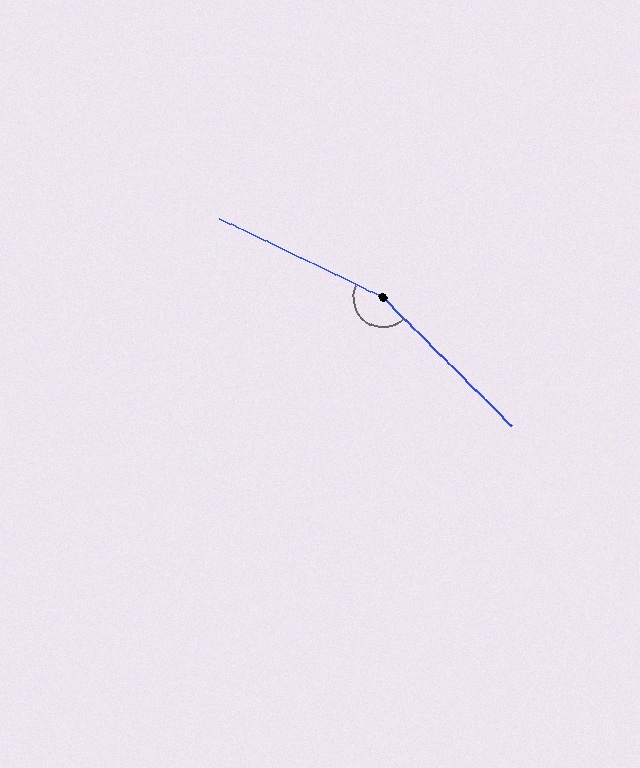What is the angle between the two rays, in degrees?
Approximately 161 degrees.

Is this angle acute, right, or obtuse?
It is obtuse.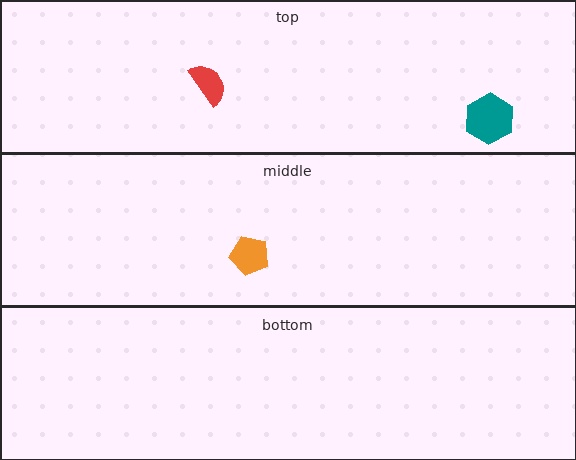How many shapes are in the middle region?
1.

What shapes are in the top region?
The red semicircle, the teal hexagon.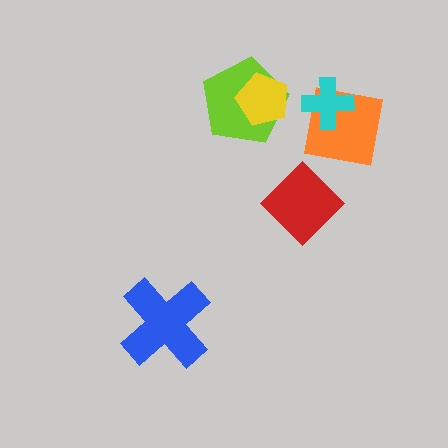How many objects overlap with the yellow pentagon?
1 object overlaps with the yellow pentagon.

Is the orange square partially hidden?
Yes, it is partially covered by another shape.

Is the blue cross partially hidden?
No, no other shape covers it.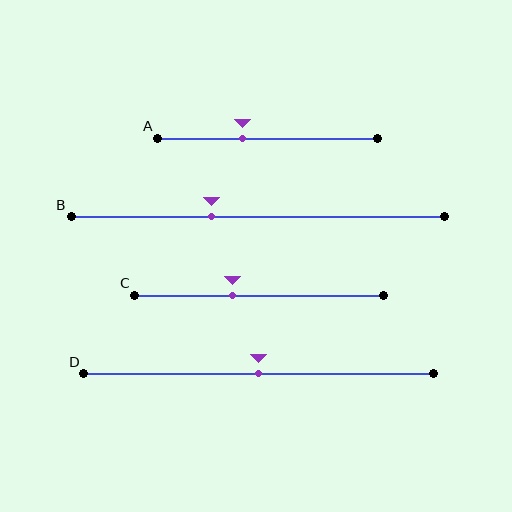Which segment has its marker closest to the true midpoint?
Segment D has its marker closest to the true midpoint.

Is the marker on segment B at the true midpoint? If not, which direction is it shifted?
No, the marker on segment B is shifted to the left by about 12% of the segment length.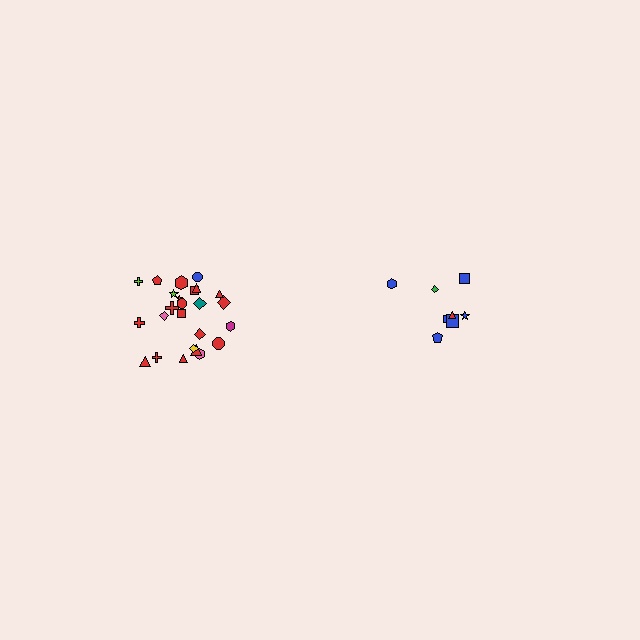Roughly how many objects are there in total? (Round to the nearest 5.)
Roughly 35 objects in total.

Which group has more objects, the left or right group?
The left group.